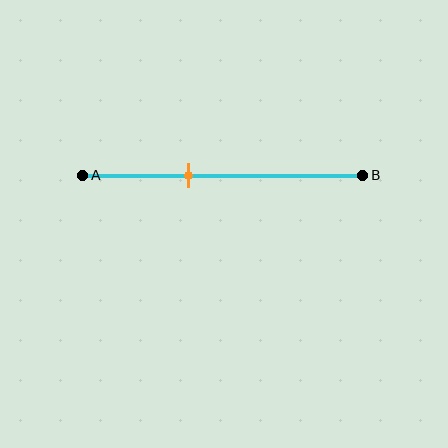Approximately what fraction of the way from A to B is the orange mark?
The orange mark is approximately 40% of the way from A to B.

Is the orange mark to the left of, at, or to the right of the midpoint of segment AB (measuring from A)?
The orange mark is to the left of the midpoint of segment AB.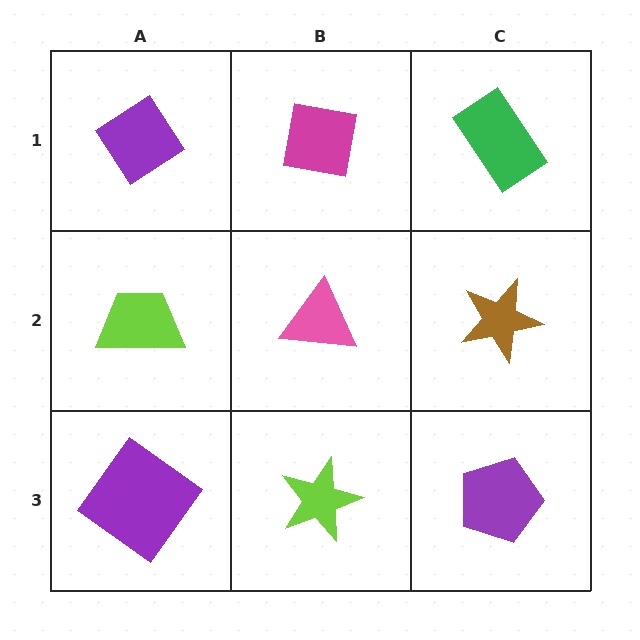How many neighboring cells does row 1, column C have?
2.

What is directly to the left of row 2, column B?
A lime trapezoid.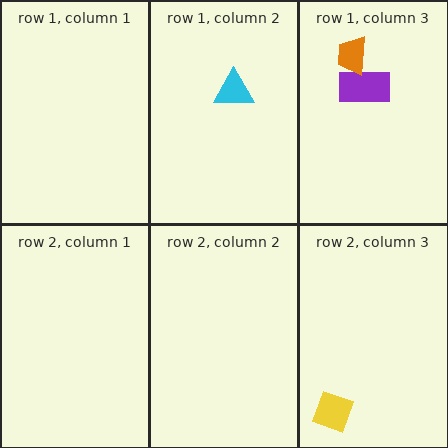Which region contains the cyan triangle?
The row 1, column 2 region.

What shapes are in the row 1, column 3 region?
The purple rectangle, the orange trapezoid.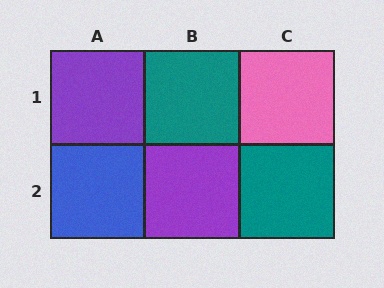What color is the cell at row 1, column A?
Purple.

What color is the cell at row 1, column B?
Teal.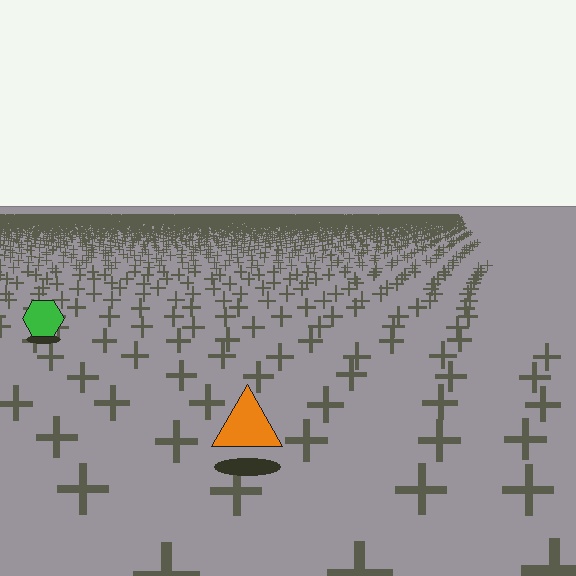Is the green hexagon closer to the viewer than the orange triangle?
No. The orange triangle is closer — you can tell from the texture gradient: the ground texture is coarser near it.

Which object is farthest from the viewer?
The green hexagon is farthest from the viewer. It appears smaller and the ground texture around it is denser.